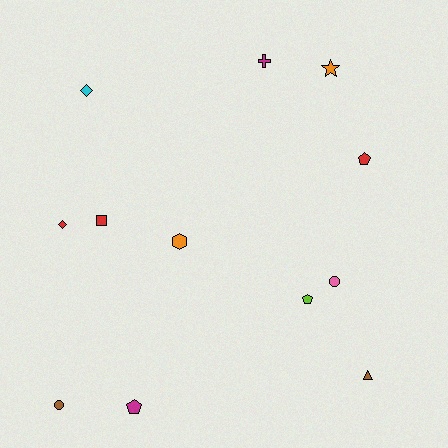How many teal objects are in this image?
There are no teal objects.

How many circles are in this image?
There are 2 circles.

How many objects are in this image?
There are 12 objects.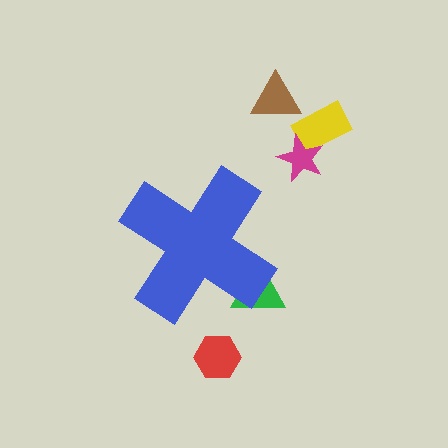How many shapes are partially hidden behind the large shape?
1 shape is partially hidden.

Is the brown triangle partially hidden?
No, the brown triangle is fully visible.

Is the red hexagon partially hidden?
No, the red hexagon is fully visible.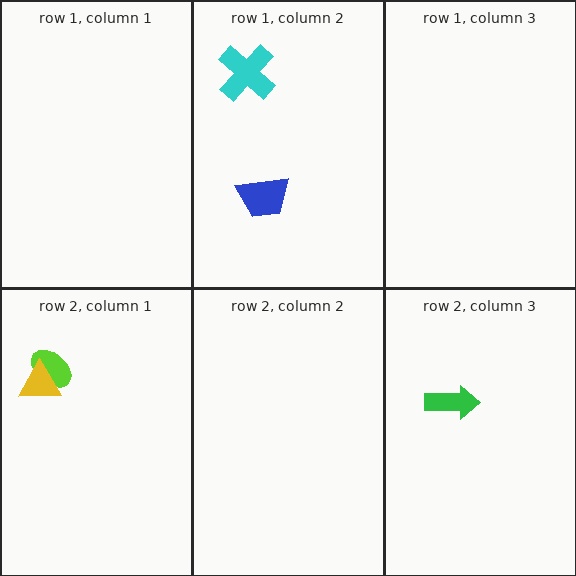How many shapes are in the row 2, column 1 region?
2.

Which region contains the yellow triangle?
The row 2, column 1 region.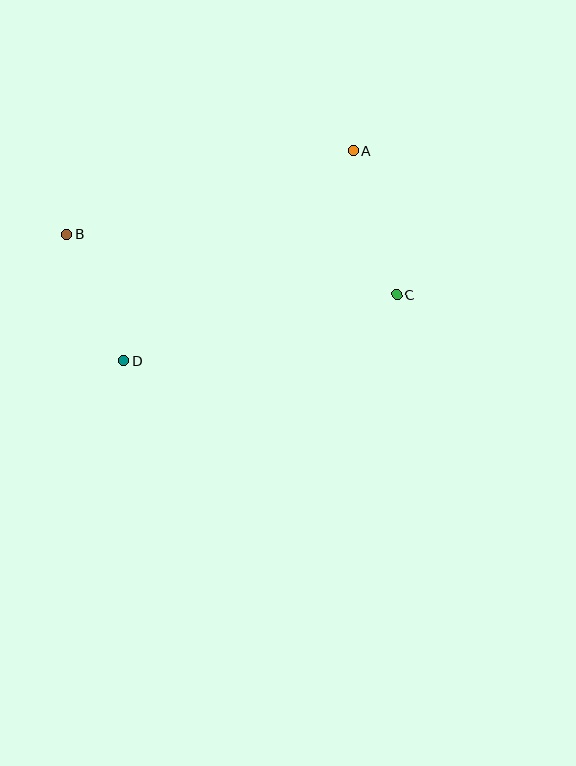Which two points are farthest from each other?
Points B and C are farthest from each other.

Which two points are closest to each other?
Points B and D are closest to each other.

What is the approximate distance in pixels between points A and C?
The distance between A and C is approximately 150 pixels.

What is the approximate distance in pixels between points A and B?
The distance between A and B is approximately 298 pixels.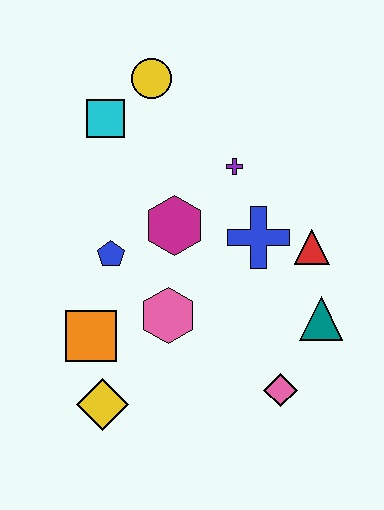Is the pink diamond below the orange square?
Yes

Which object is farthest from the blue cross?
The yellow diamond is farthest from the blue cross.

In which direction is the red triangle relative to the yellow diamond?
The red triangle is to the right of the yellow diamond.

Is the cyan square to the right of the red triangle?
No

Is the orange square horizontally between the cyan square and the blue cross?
No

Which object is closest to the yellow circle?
The cyan square is closest to the yellow circle.